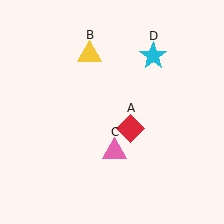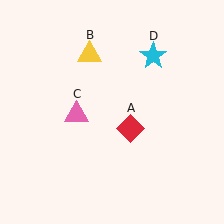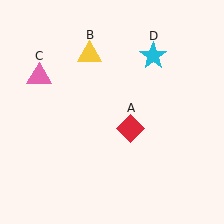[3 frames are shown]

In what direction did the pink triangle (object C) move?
The pink triangle (object C) moved up and to the left.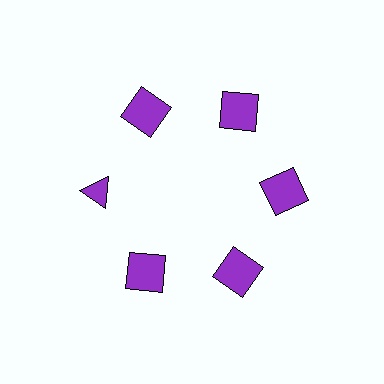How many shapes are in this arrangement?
There are 6 shapes arranged in a ring pattern.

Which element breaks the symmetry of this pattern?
The purple triangle at roughly the 9 o'clock position breaks the symmetry. All other shapes are purple squares.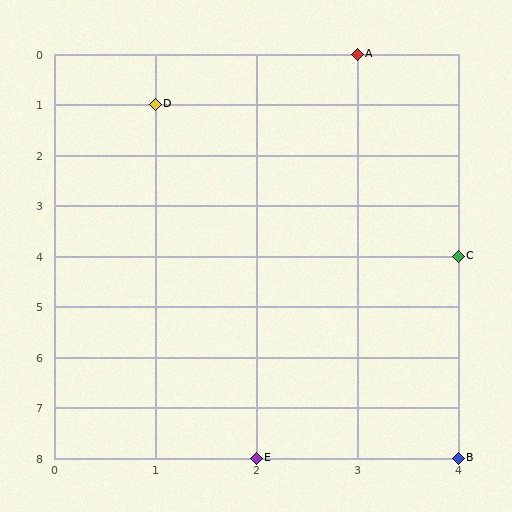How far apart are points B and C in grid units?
Points B and C are 4 rows apart.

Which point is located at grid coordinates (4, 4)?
Point C is at (4, 4).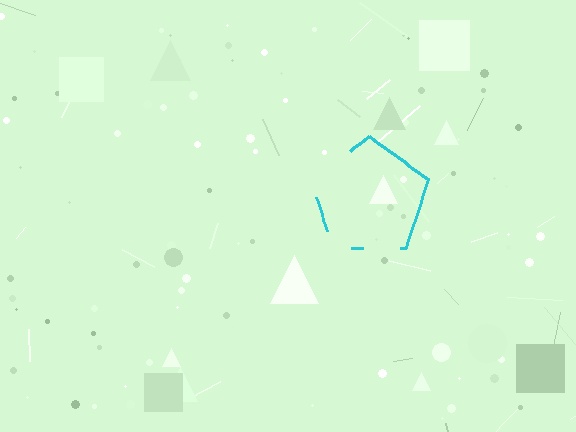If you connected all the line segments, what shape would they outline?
They would outline a pentagon.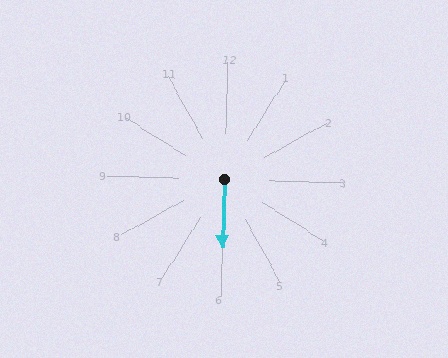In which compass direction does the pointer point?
South.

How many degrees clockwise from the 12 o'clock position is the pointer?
Approximately 180 degrees.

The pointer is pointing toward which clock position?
Roughly 6 o'clock.